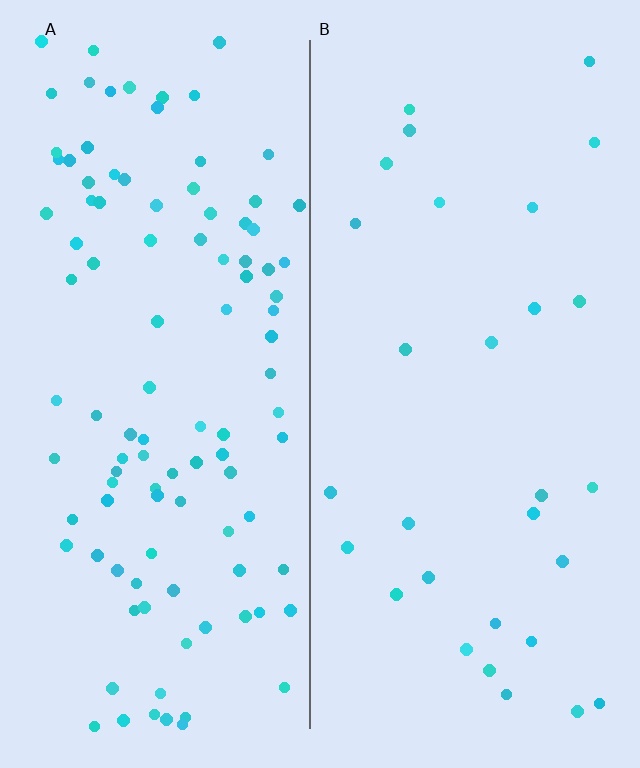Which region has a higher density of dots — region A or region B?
A (the left).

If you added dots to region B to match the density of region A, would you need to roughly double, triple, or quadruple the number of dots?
Approximately quadruple.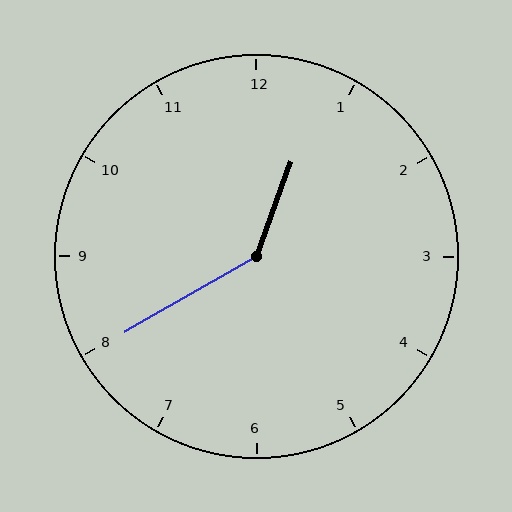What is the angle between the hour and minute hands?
Approximately 140 degrees.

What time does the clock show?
12:40.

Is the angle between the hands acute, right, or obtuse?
It is obtuse.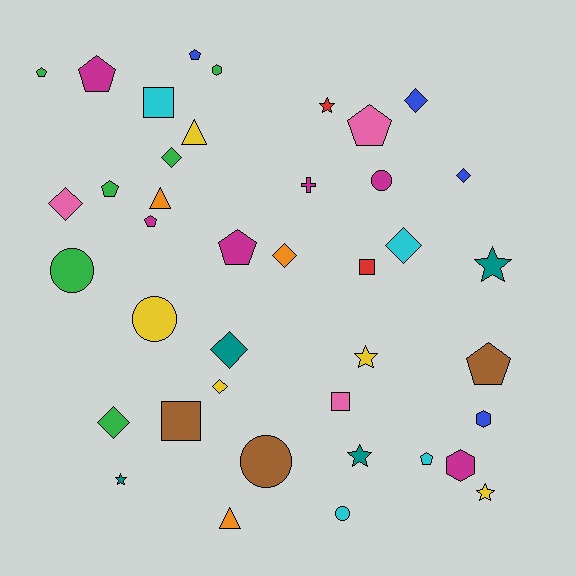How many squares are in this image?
There are 4 squares.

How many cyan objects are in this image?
There are 4 cyan objects.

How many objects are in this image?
There are 40 objects.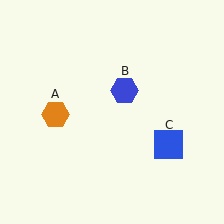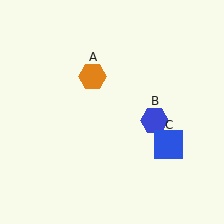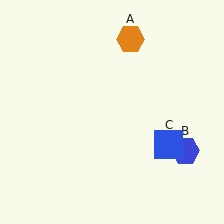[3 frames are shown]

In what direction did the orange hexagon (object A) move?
The orange hexagon (object A) moved up and to the right.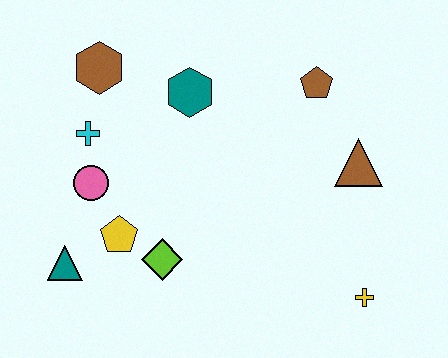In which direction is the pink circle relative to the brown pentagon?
The pink circle is to the left of the brown pentagon.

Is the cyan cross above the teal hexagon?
No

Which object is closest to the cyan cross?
The pink circle is closest to the cyan cross.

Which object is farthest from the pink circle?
The yellow cross is farthest from the pink circle.